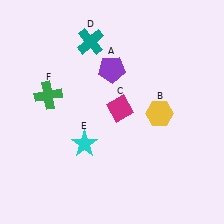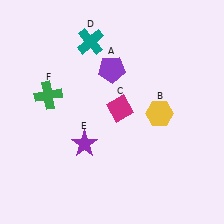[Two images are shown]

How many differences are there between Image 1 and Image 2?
There is 1 difference between the two images.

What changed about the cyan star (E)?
In Image 1, E is cyan. In Image 2, it changed to purple.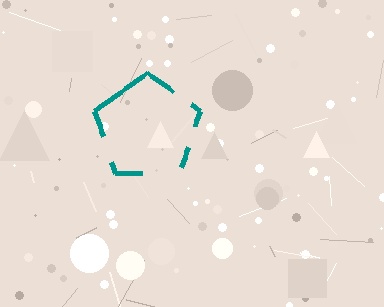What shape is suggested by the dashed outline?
The dashed outline suggests a pentagon.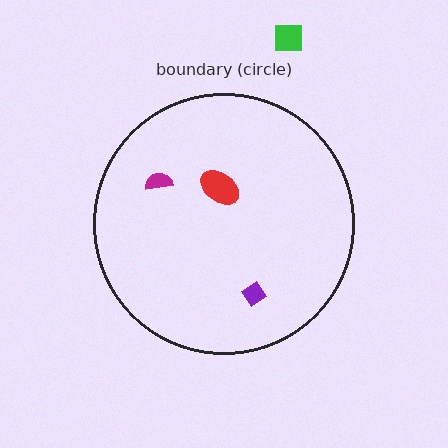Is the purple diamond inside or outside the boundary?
Inside.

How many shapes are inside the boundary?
3 inside, 1 outside.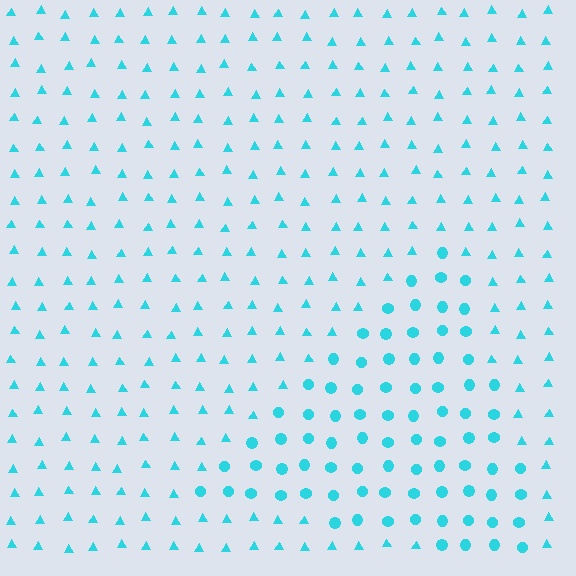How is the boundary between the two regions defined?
The boundary is defined by a change in element shape: circles inside vs. triangles outside. All elements share the same color and spacing.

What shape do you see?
I see a triangle.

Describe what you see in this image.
The image is filled with small cyan elements arranged in a uniform grid. A triangle-shaped region contains circles, while the surrounding area contains triangles. The boundary is defined purely by the change in element shape.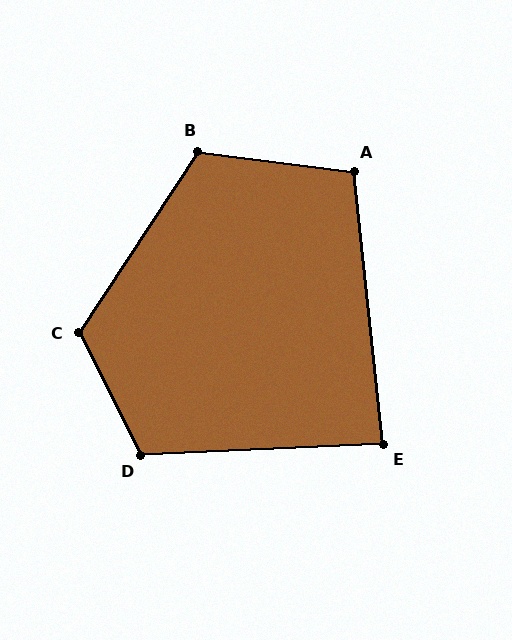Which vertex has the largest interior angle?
C, at approximately 120 degrees.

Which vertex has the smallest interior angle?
E, at approximately 87 degrees.